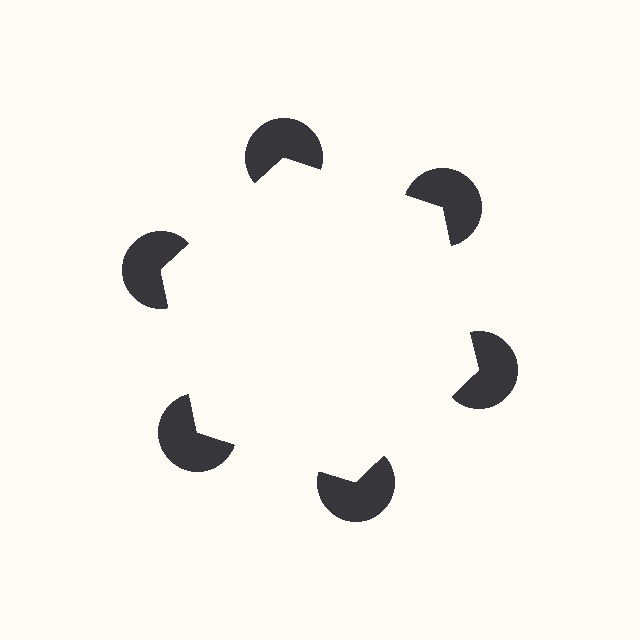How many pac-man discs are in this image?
There are 6 — one at each vertex of the illusory hexagon.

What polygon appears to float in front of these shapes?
An illusory hexagon — its edges are inferred from the aligned wedge cuts in the pac-man discs, not physically drawn.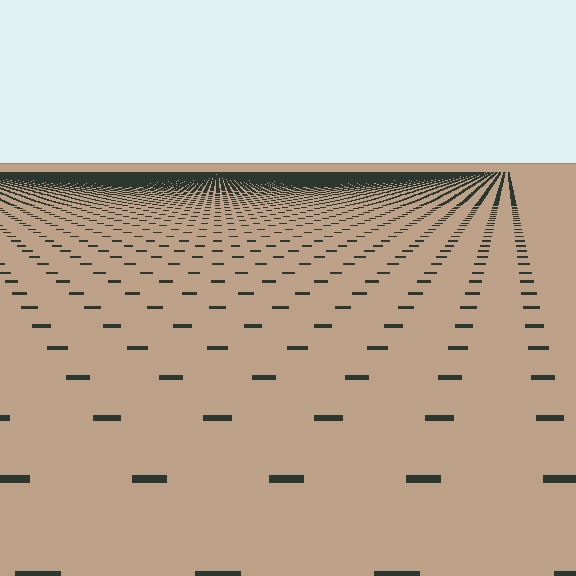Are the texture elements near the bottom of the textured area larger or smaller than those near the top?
Larger. Near the bottom, elements are closer to the viewer and appear at a bigger on-screen size.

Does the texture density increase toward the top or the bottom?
Density increases toward the top.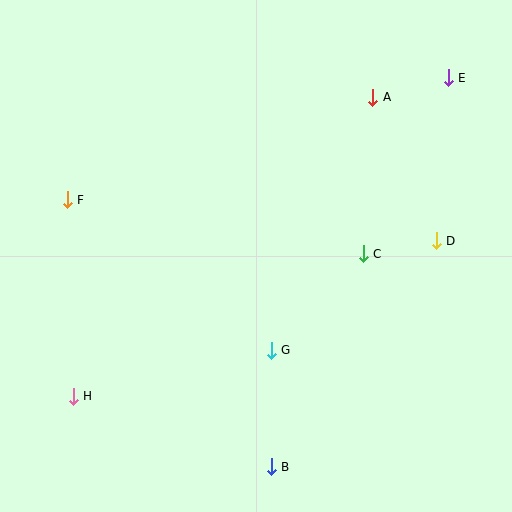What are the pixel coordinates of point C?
Point C is at (363, 254).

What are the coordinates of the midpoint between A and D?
The midpoint between A and D is at (405, 169).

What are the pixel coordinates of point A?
Point A is at (373, 97).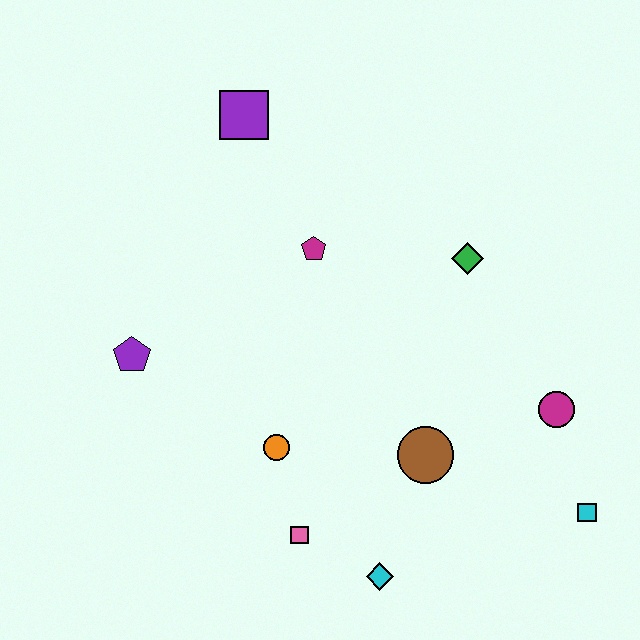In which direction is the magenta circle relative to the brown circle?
The magenta circle is to the right of the brown circle.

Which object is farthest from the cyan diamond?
The purple square is farthest from the cyan diamond.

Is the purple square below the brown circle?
No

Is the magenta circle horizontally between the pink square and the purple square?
No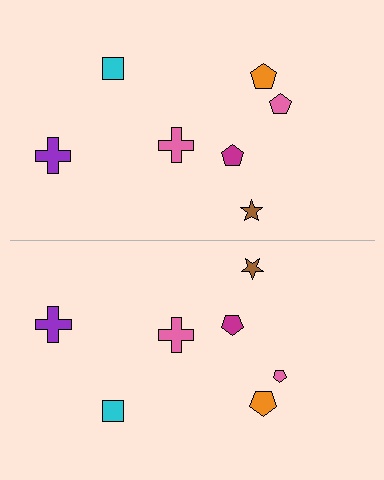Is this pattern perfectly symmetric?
No, the pattern is not perfectly symmetric. The pink pentagon on the bottom side has a different size than its mirror counterpart.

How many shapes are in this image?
There are 14 shapes in this image.